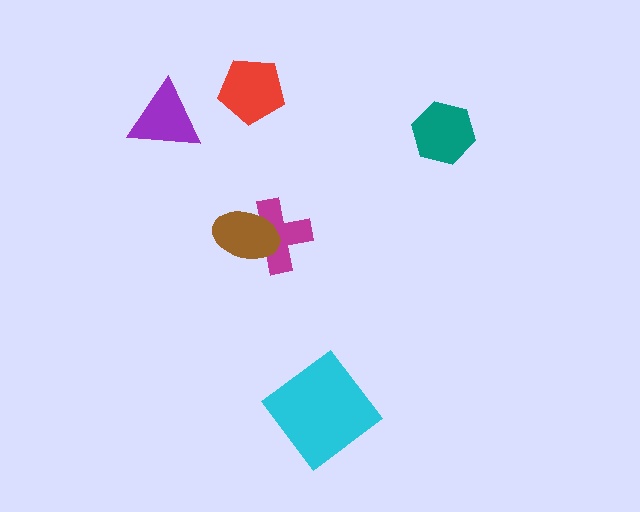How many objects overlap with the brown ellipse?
1 object overlaps with the brown ellipse.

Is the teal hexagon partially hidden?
No, no other shape covers it.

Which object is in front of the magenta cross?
The brown ellipse is in front of the magenta cross.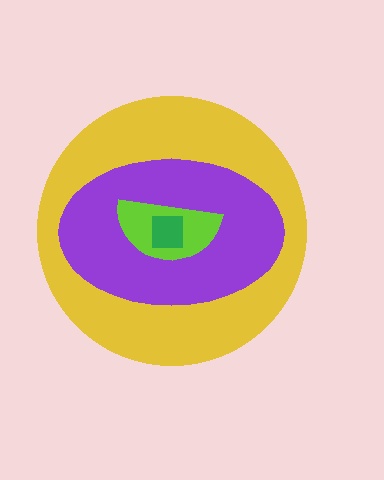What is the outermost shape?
The yellow circle.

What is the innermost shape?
The green square.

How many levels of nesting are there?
4.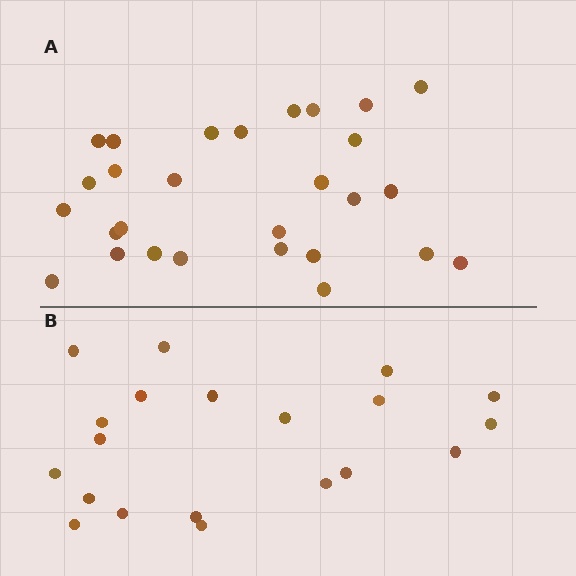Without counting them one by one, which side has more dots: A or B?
Region A (the top region) has more dots.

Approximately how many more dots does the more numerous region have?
Region A has roughly 8 or so more dots than region B.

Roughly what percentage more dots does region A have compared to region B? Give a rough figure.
About 40% more.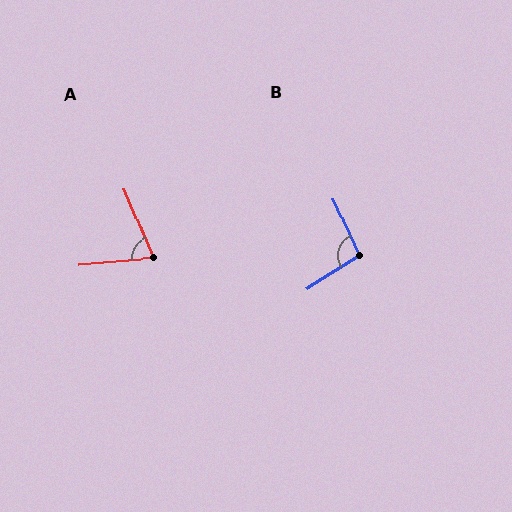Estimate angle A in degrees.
Approximately 72 degrees.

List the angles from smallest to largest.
A (72°), B (98°).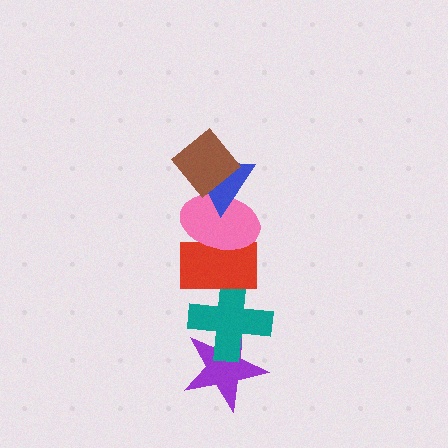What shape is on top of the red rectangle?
The pink ellipse is on top of the red rectangle.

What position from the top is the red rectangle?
The red rectangle is 4th from the top.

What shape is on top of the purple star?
The teal cross is on top of the purple star.